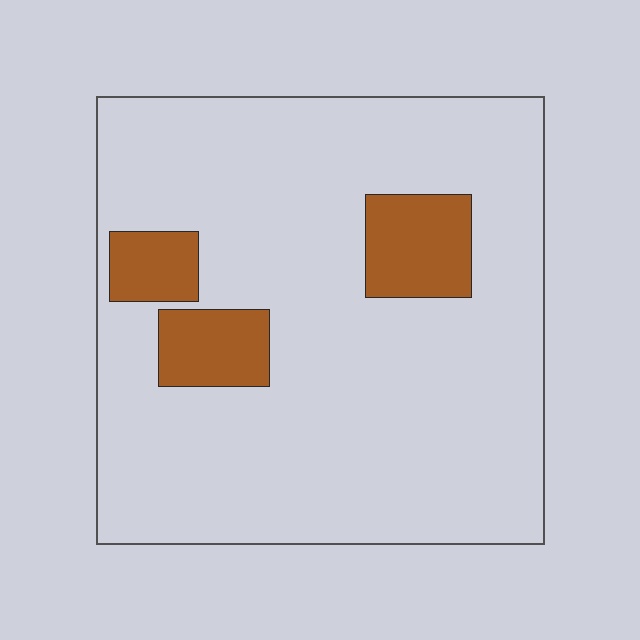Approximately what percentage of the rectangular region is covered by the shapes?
Approximately 15%.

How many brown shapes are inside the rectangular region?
3.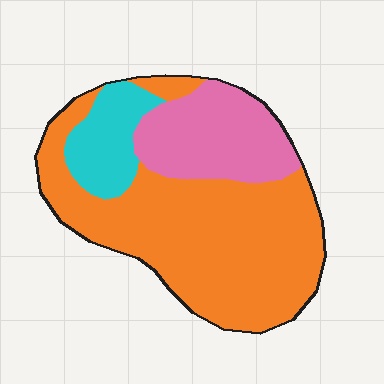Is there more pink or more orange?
Orange.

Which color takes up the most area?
Orange, at roughly 65%.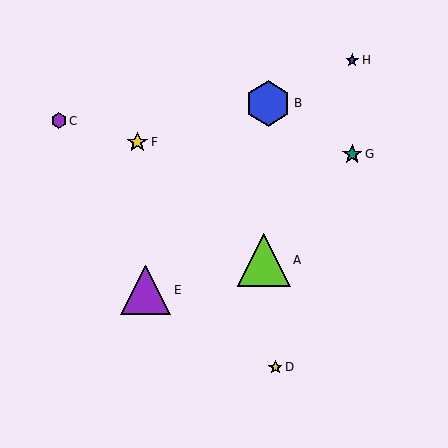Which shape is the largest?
The lime triangle (labeled A) is the largest.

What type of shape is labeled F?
Shape F is a yellow star.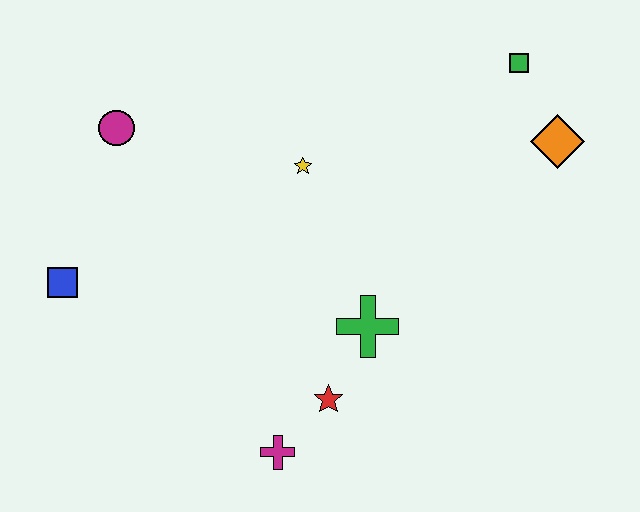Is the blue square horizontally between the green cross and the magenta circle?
No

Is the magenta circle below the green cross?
No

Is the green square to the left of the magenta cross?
No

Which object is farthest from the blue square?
The orange diamond is farthest from the blue square.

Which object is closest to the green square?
The orange diamond is closest to the green square.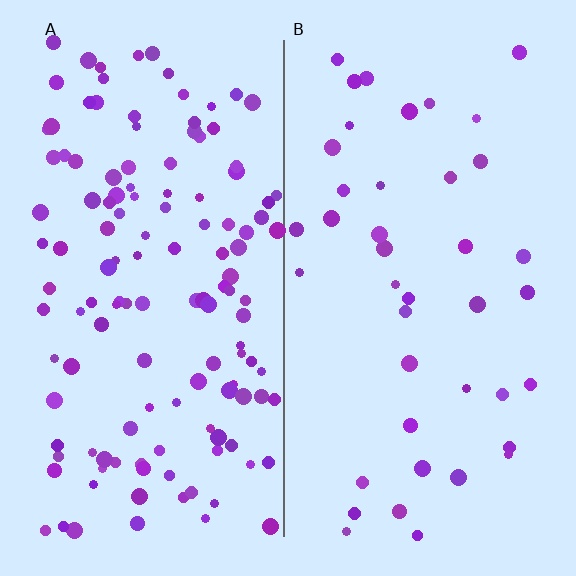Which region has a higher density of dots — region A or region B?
A (the left).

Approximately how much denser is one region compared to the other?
Approximately 3.2× — region A over region B.